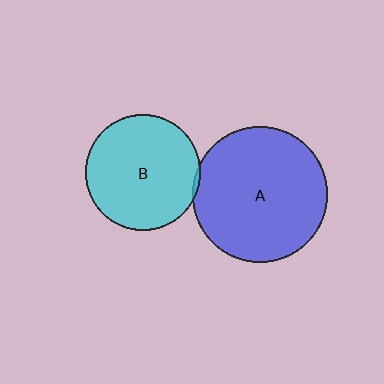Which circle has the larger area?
Circle A (blue).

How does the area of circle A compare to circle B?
Approximately 1.4 times.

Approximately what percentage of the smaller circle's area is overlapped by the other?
Approximately 5%.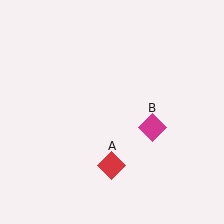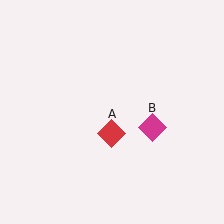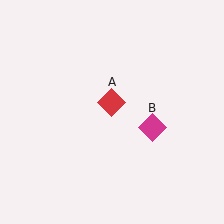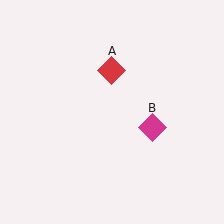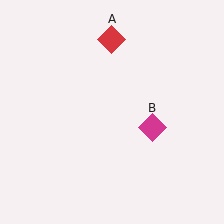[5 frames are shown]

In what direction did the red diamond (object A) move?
The red diamond (object A) moved up.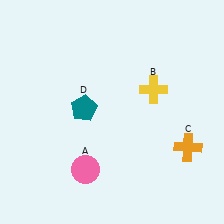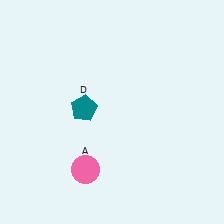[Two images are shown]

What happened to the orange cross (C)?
The orange cross (C) was removed in Image 2. It was in the bottom-right area of Image 1.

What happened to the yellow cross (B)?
The yellow cross (B) was removed in Image 2. It was in the top-right area of Image 1.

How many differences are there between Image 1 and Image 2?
There are 2 differences between the two images.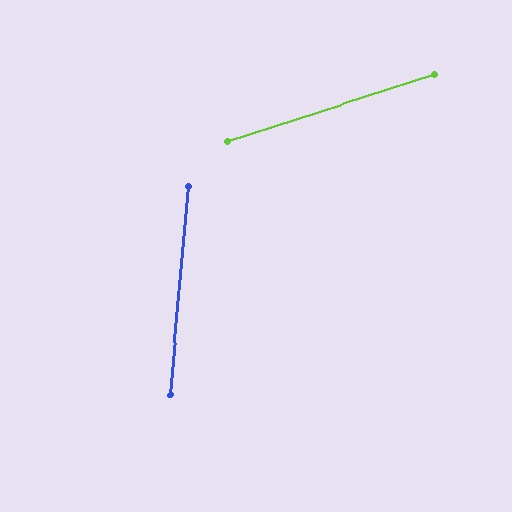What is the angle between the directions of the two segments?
Approximately 67 degrees.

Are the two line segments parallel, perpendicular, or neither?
Neither parallel nor perpendicular — they differ by about 67°.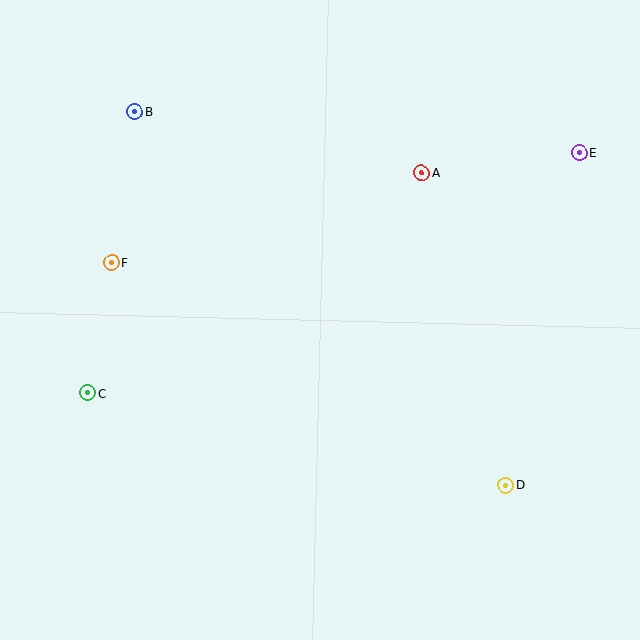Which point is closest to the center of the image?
Point A at (422, 173) is closest to the center.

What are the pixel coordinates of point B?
Point B is at (135, 111).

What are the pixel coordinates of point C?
Point C is at (88, 393).